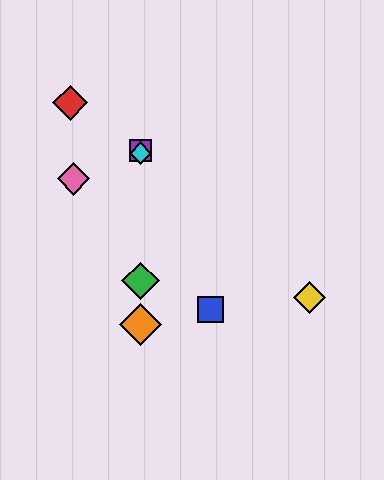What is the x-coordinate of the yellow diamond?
The yellow diamond is at x≈309.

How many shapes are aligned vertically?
4 shapes (the green diamond, the purple square, the orange diamond, the cyan diamond) are aligned vertically.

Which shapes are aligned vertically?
The green diamond, the purple square, the orange diamond, the cyan diamond are aligned vertically.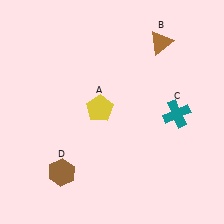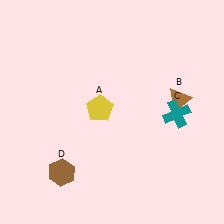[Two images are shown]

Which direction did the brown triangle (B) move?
The brown triangle (B) moved down.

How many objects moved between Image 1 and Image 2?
1 object moved between the two images.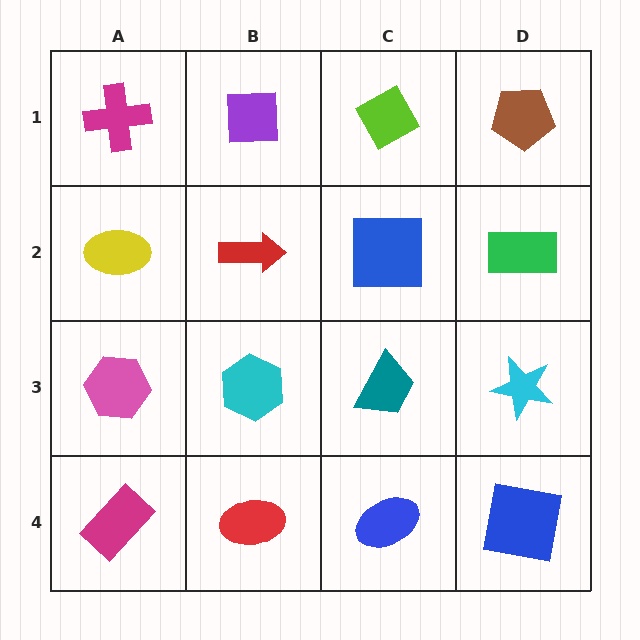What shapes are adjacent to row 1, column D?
A green rectangle (row 2, column D), a lime diamond (row 1, column C).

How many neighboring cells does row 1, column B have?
3.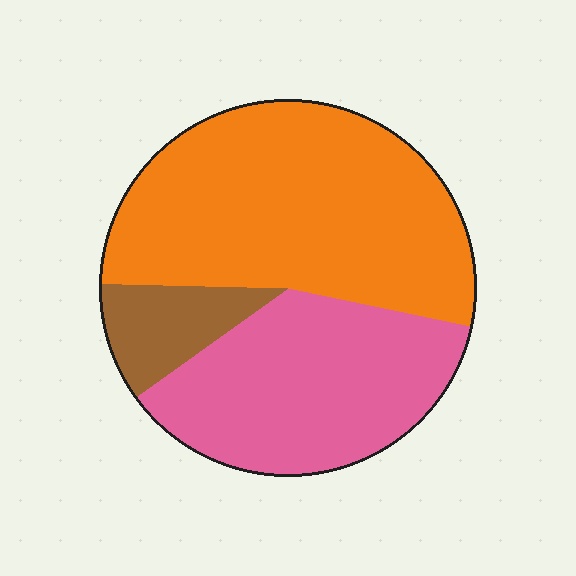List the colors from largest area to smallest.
From largest to smallest: orange, pink, brown.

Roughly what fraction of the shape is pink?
Pink covers around 35% of the shape.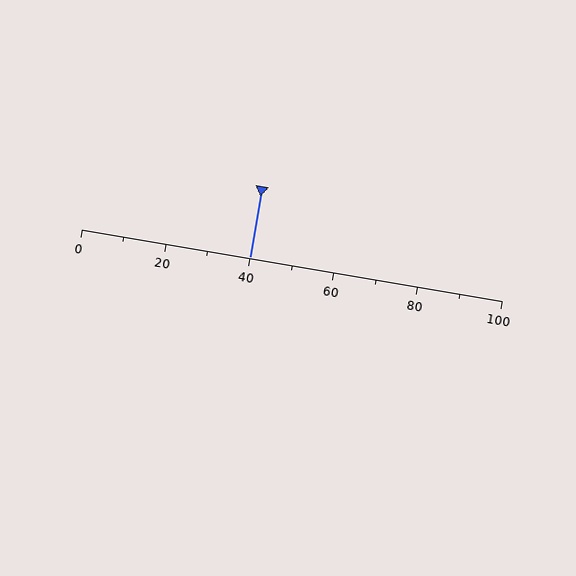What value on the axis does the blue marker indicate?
The marker indicates approximately 40.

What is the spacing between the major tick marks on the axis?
The major ticks are spaced 20 apart.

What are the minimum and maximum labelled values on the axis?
The axis runs from 0 to 100.